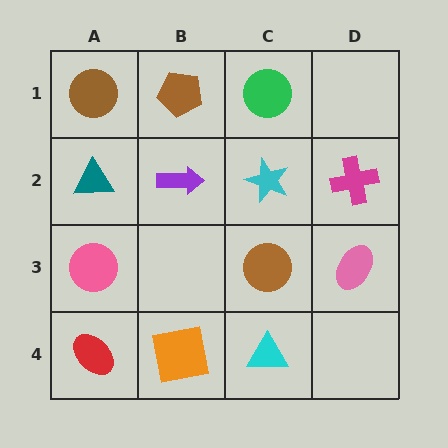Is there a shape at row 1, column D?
No, that cell is empty.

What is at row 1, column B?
A brown pentagon.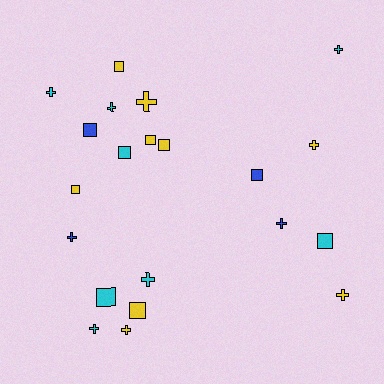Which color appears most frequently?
Yellow, with 9 objects.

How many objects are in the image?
There are 21 objects.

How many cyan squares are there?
There are 3 cyan squares.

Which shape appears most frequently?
Cross, with 11 objects.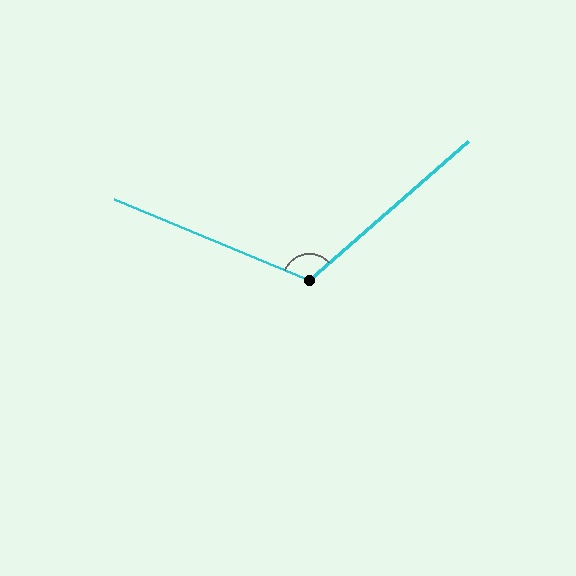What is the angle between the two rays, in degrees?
Approximately 116 degrees.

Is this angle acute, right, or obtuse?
It is obtuse.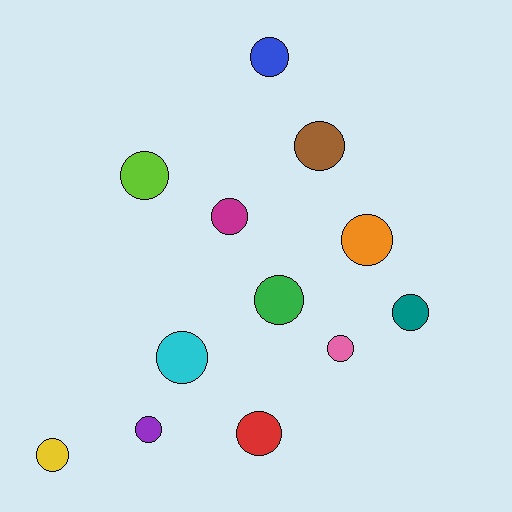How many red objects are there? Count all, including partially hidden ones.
There is 1 red object.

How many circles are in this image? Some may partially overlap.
There are 12 circles.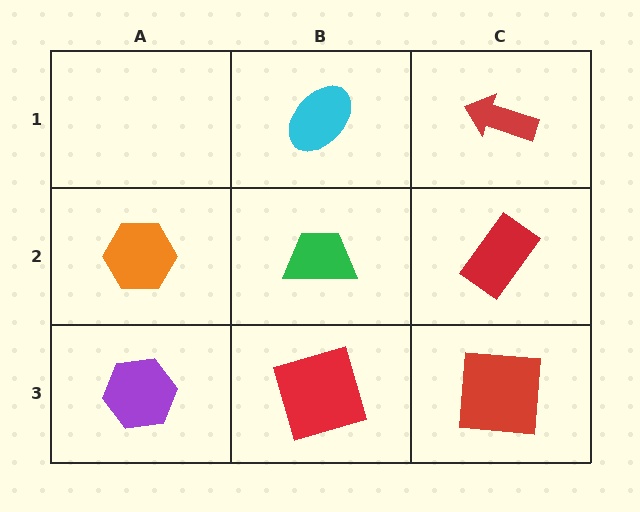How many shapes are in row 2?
3 shapes.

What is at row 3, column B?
A red square.